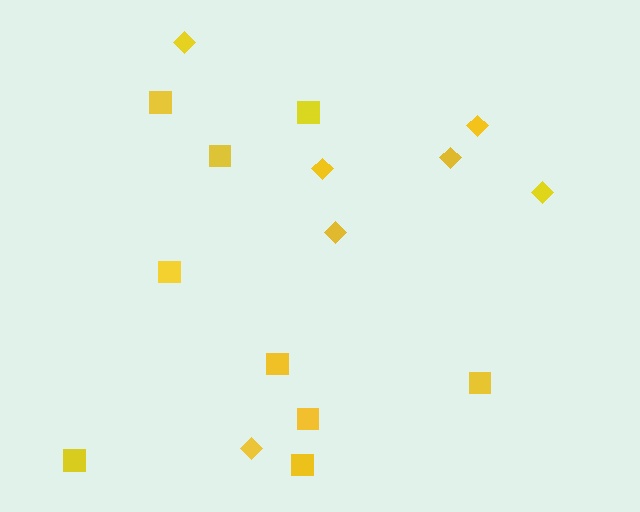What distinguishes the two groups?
There are 2 groups: one group of diamonds (7) and one group of squares (9).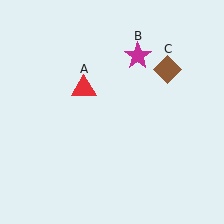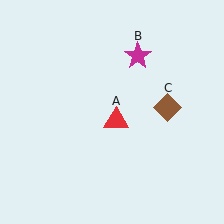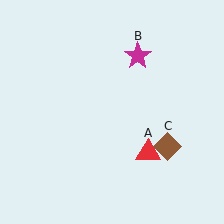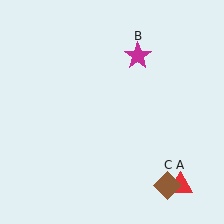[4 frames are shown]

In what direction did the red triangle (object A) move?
The red triangle (object A) moved down and to the right.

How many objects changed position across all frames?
2 objects changed position: red triangle (object A), brown diamond (object C).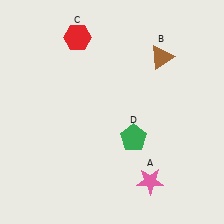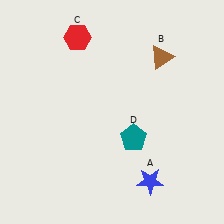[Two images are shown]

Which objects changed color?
A changed from pink to blue. D changed from green to teal.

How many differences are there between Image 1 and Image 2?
There are 2 differences between the two images.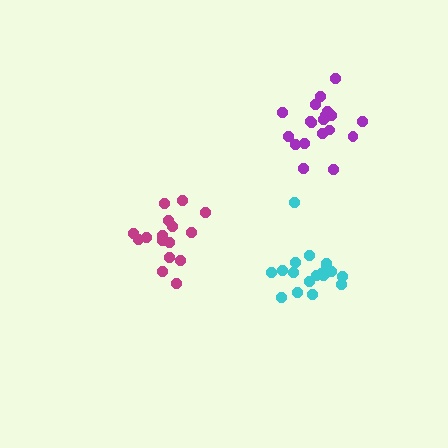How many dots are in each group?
Group 1: 16 dots, Group 2: 19 dots, Group 3: 19 dots (54 total).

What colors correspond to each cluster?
The clusters are colored: magenta, cyan, purple.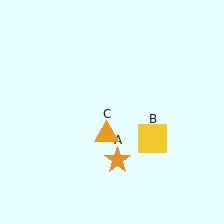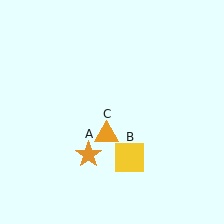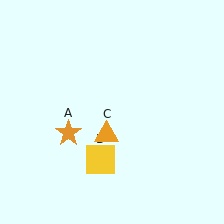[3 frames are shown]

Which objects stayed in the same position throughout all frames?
Orange triangle (object C) remained stationary.